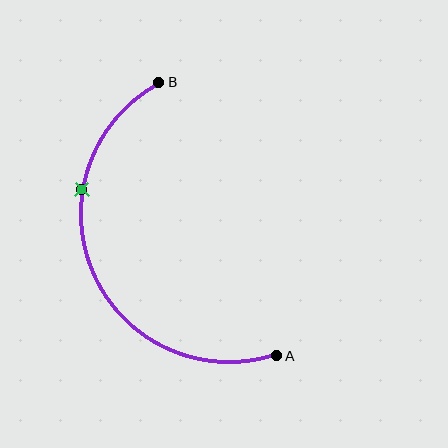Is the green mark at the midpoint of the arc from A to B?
No. The green mark lies on the arc but is closer to endpoint B. The arc midpoint would be at the point on the curve equidistant along the arc from both A and B.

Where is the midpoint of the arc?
The arc midpoint is the point on the curve farthest from the straight line joining A and B. It sits to the left of that line.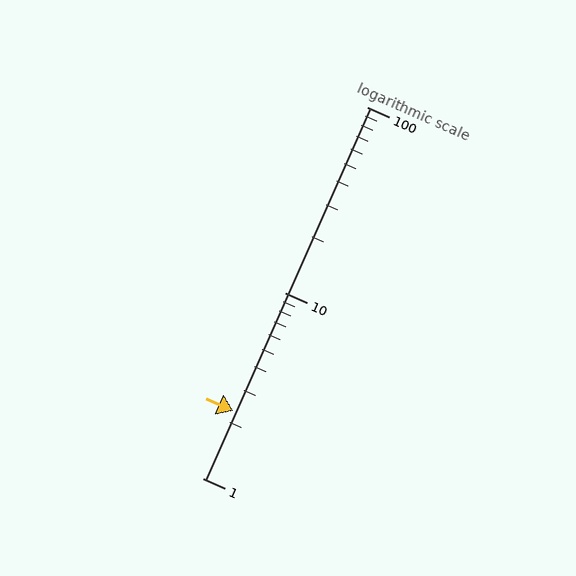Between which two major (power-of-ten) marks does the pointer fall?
The pointer is between 1 and 10.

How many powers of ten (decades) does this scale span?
The scale spans 2 decades, from 1 to 100.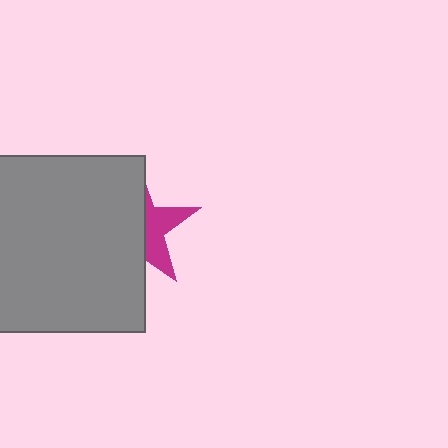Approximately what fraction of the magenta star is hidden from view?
Roughly 63% of the magenta star is hidden behind the gray square.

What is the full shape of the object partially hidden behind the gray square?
The partially hidden object is a magenta star.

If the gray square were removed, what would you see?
You would see the complete magenta star.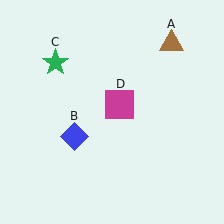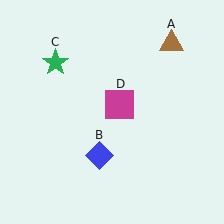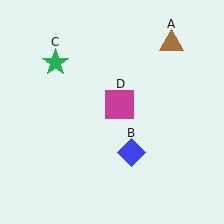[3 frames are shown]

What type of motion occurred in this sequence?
The blue diamond (object B) rotated counterclockwise around the center of the scene.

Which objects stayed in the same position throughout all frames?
Brown triangle (object A) and green star (object C) and magenta square (object D) remained stationary.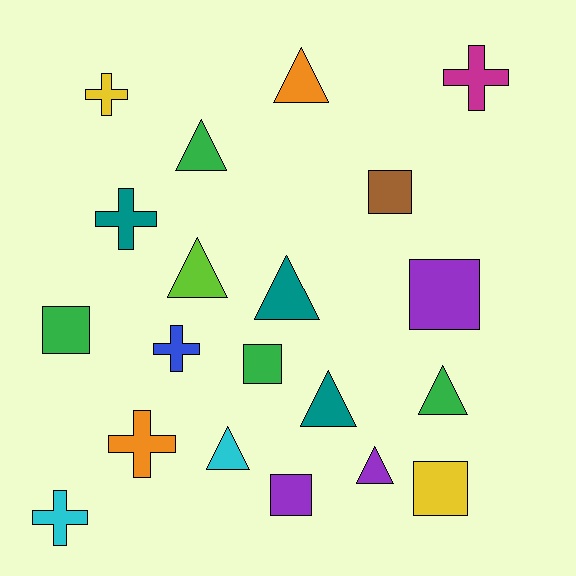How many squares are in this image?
There are 6 squares.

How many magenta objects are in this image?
There is 1 magenta object.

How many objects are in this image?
There are 20 objects.